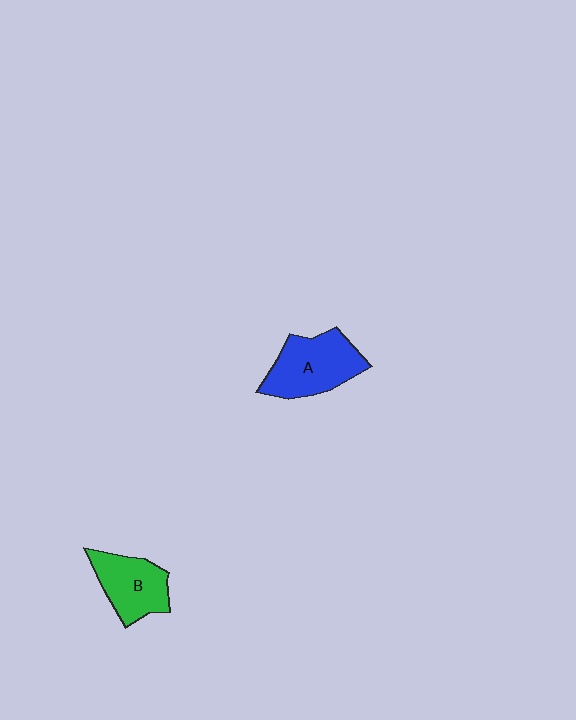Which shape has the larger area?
Shape A (blue).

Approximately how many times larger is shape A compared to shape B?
Approximately 1.3 times.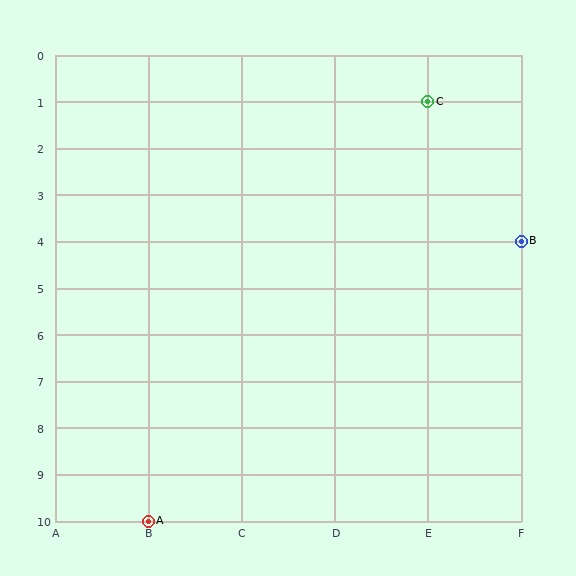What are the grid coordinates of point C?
Point C is at grid coordinates (E, 1).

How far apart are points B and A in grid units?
Points B and A are 4 columns and 6 rows apart (about 7.2 grid units diagonally).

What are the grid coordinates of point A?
Point A is at grid coordinates (B, 10).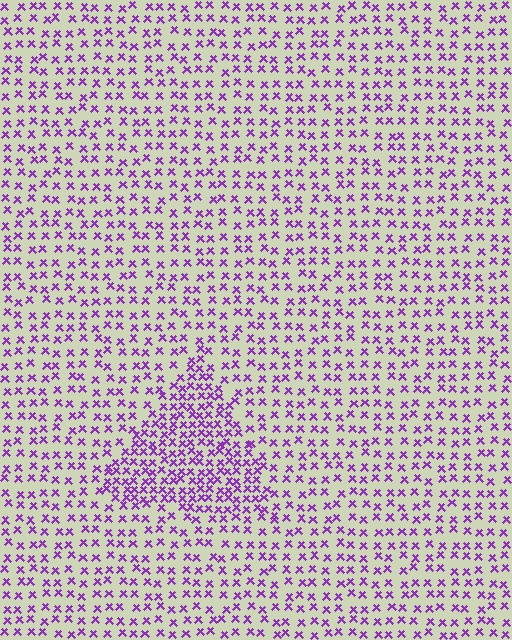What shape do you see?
I see a triangle.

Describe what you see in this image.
The image contains small purple elements arranged at two different densities. A triangle-shaped region is visible where the elements are more densely packed than the surrounding area.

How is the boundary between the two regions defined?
The boundary is defined by a change in element density (approximately 1.9x ratio). All elements are the same color, size, and shape.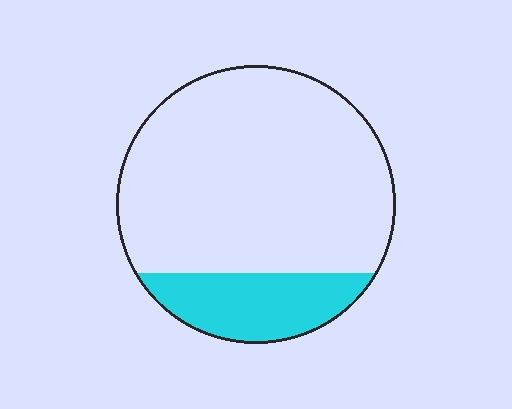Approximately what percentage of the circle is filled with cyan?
Approximately 20%.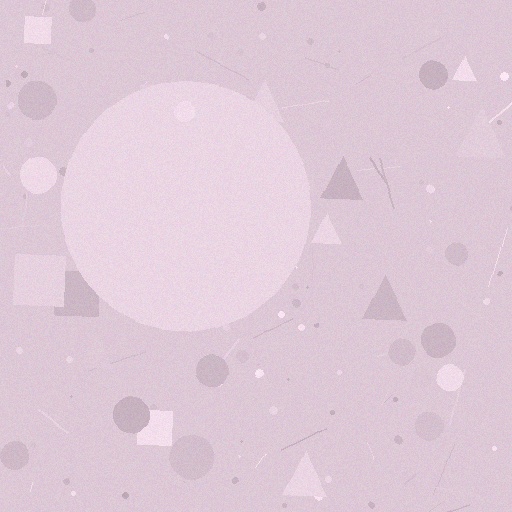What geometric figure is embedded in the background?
A circle is embedded in the background.